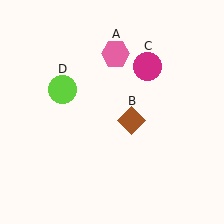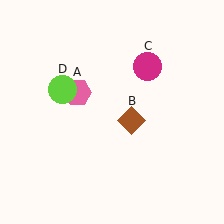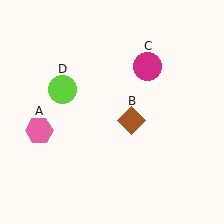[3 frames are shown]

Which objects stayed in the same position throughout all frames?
Brown diamond (object B) and magenta circle (object C) and lime circle (object D) remained stationary.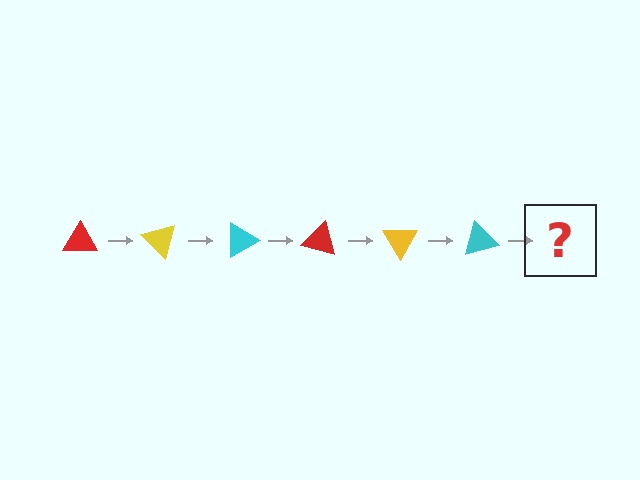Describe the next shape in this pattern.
It should be a red triangle, rotated 270 degrees from the start.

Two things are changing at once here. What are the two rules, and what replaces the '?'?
The two rules are that it rotates 45 degrees each step and the color cycles through red, yellow, and cyan. The '?' should be a red triangle, rotated 270 degrees from the start.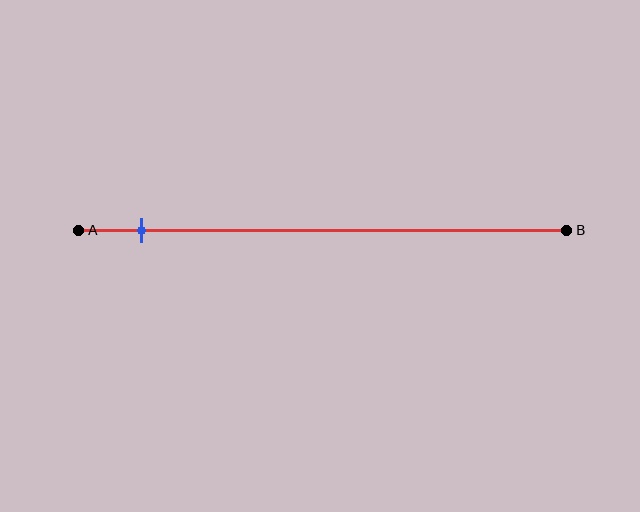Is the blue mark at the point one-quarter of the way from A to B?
No, the mark is at about 15% from A, not at the 25% one-quarter point.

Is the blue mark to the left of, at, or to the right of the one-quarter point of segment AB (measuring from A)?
The blue mark is to the left of the one-quarter point of segment AB.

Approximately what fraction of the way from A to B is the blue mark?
The blue mark is approximately 15% of the way from A to B.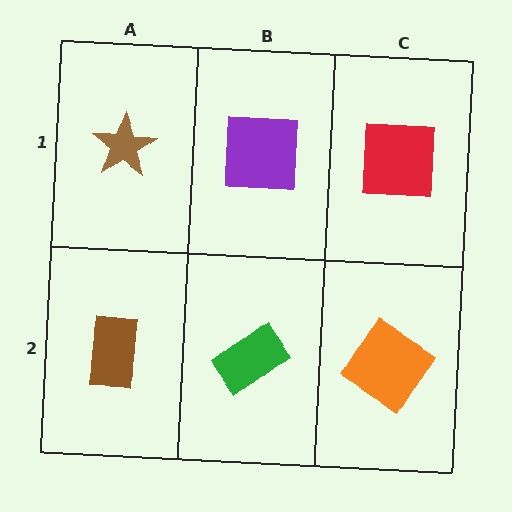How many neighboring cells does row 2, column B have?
3.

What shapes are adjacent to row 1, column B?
A green rectangle (row 2, column B), a brown star (row 1, column A), a red square (row 1, column C).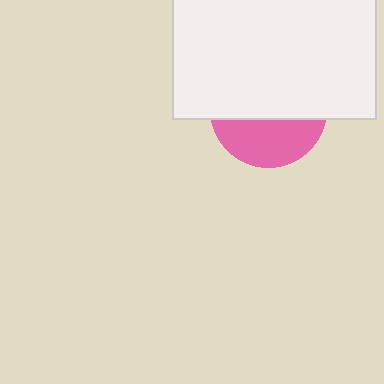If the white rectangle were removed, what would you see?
You would see the complete pink circle.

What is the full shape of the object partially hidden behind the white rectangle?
The partially hidden object is a pink circle.